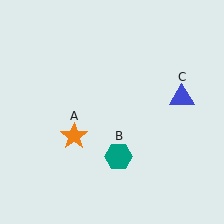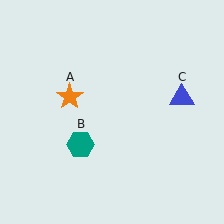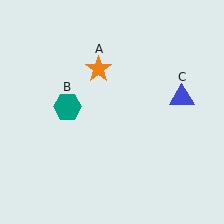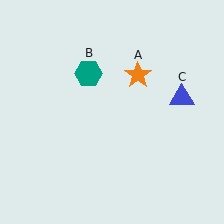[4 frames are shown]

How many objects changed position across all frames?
2 objects changed position: orange star (object A), teal hexagon (object B).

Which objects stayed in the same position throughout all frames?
Blue triangle (object C) remained stationary.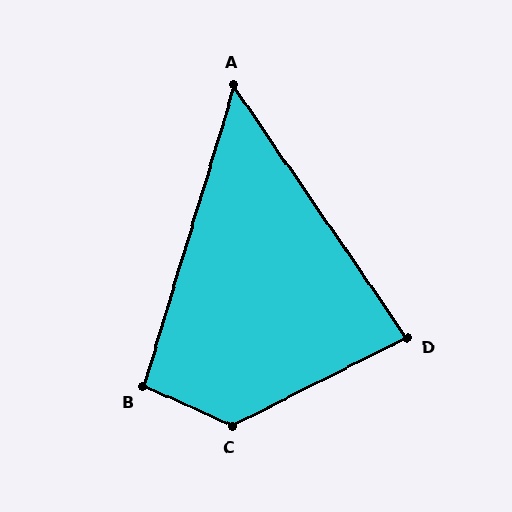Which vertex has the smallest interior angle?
A, at approximately 51 degrees.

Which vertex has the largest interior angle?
C, at approximately 129 degrees.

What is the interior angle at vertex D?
Approximately 82 degrees (acute).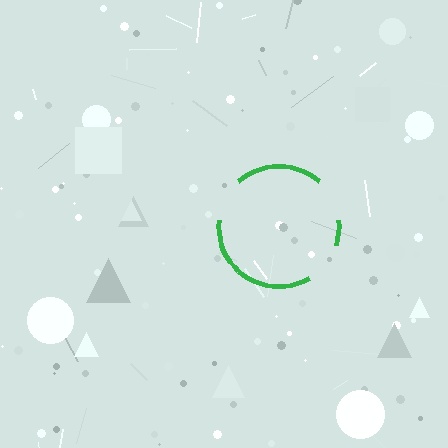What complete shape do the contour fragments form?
The contour fragments form a circle.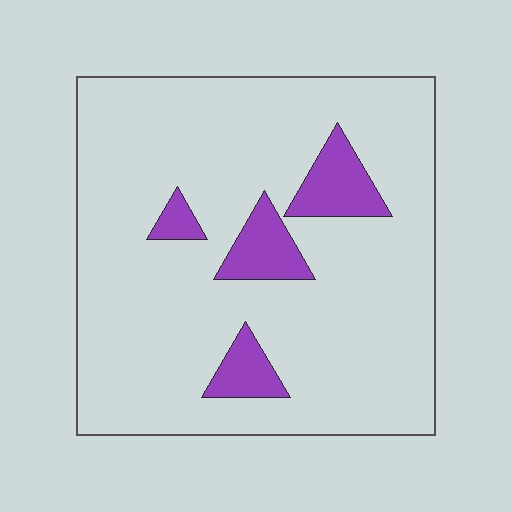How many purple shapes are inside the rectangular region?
4.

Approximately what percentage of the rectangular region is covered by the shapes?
Approximately 10%.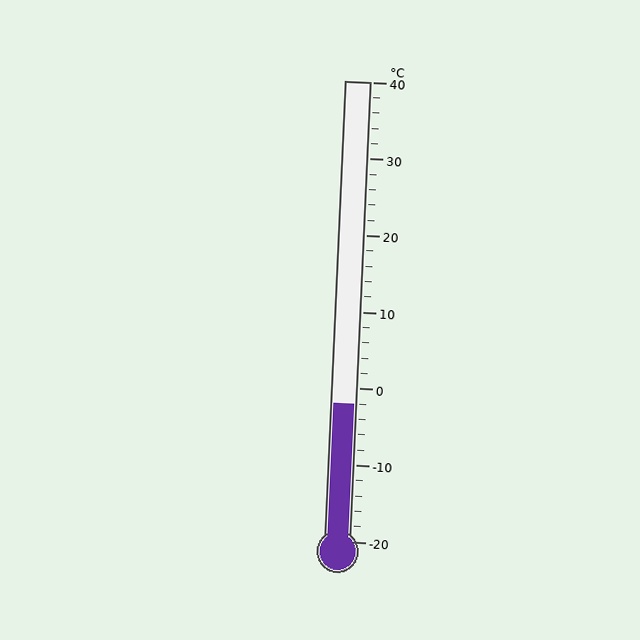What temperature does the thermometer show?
The thermometer shows approximately -2°C.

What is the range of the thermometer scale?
The thermometer scale ranges from -20°C to 40°C.